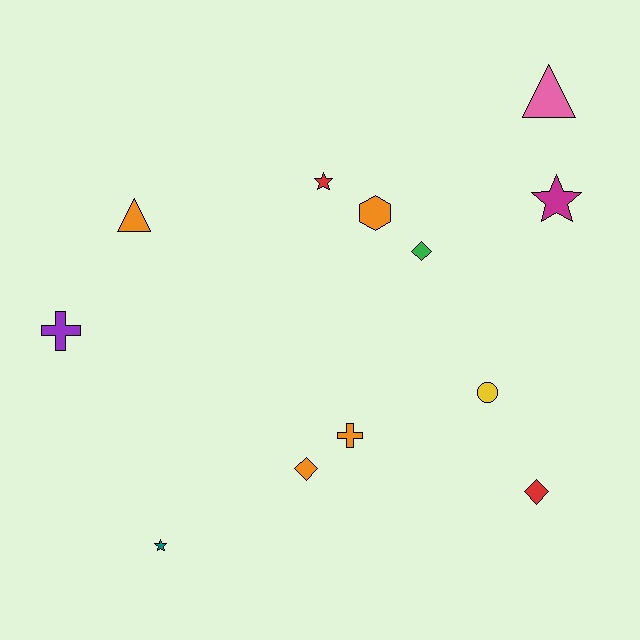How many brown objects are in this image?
There are no brown objects.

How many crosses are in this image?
There are 2 crosses.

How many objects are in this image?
There are 12 objects.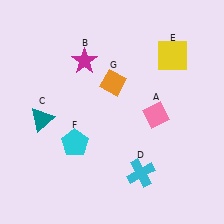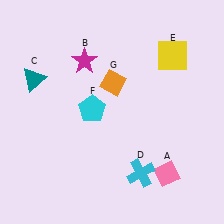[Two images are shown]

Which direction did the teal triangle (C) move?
The teal triangle (C) moved up.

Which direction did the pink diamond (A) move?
The pink diamond (A) moved down.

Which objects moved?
The objects that moved are: the pink diamond (A), the teal triangle (C), the cyan pentagon (F).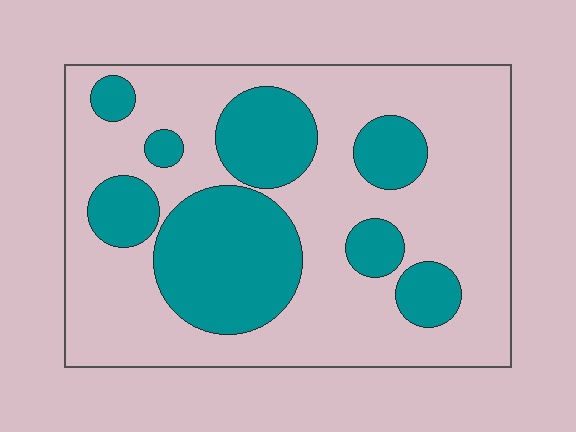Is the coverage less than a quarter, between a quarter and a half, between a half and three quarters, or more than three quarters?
Between a quarter and a half.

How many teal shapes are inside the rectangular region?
8.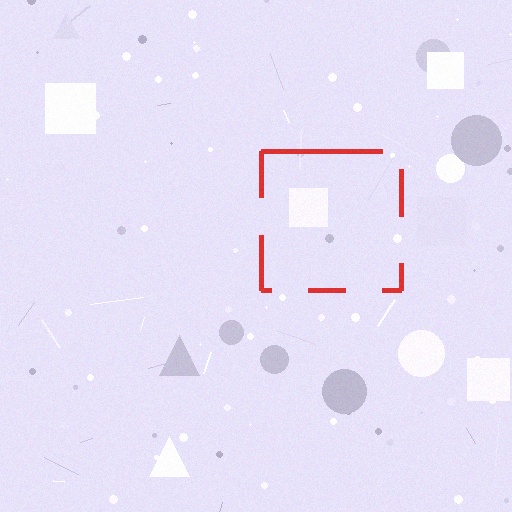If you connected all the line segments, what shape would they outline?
They would outline a square.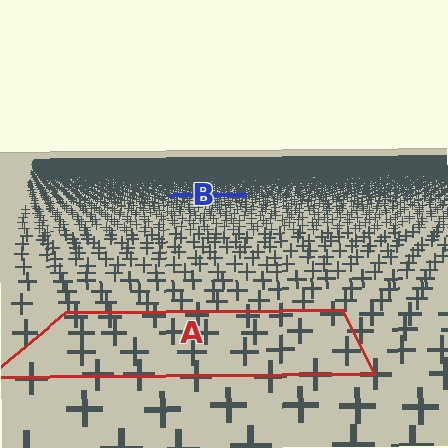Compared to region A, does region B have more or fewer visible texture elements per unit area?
Region B has more texture elements per unit area — they are packed more densely because it is farther away.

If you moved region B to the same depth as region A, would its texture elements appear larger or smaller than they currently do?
They would appear larger. At a closer depth, the same texture elements are projected at a bigger on-screen size.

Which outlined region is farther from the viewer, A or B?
Region B is farther from the viewer — the texture elements inside it appear smaller and more densely packed.